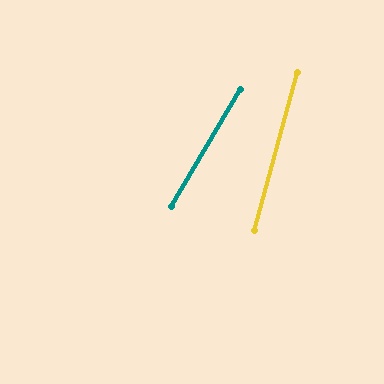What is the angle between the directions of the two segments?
Approximately 15 degrees.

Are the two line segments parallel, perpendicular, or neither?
Neither parallel nor perpendicular — they differ by about 15°.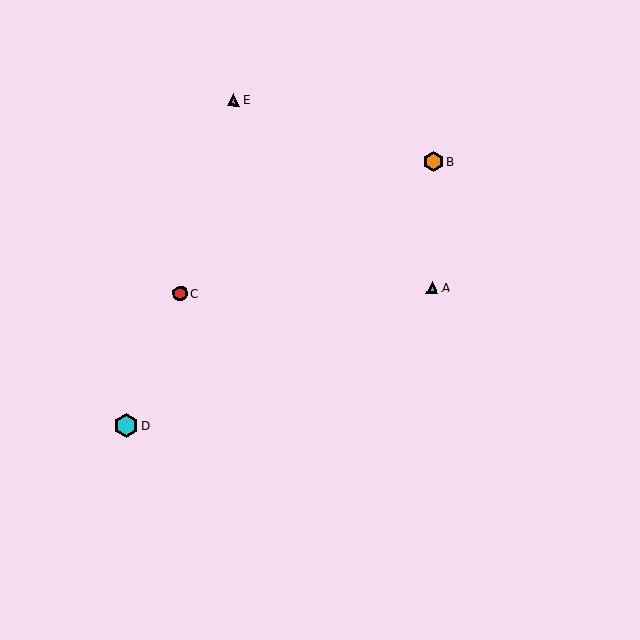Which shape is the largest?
The cyan hexagon (labeled D) is the largest.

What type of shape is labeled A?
Shape A is a lime triangle.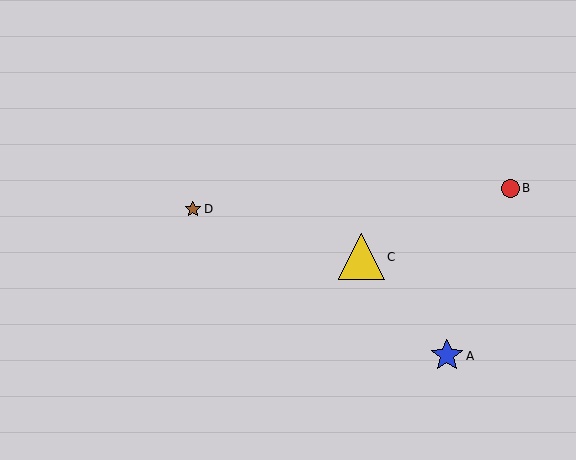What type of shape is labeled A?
Shape A is a blue star.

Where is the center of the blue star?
The center of the blue star is at (447, 356).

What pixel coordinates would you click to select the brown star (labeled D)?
Click at (193, 209) to select the brown star D.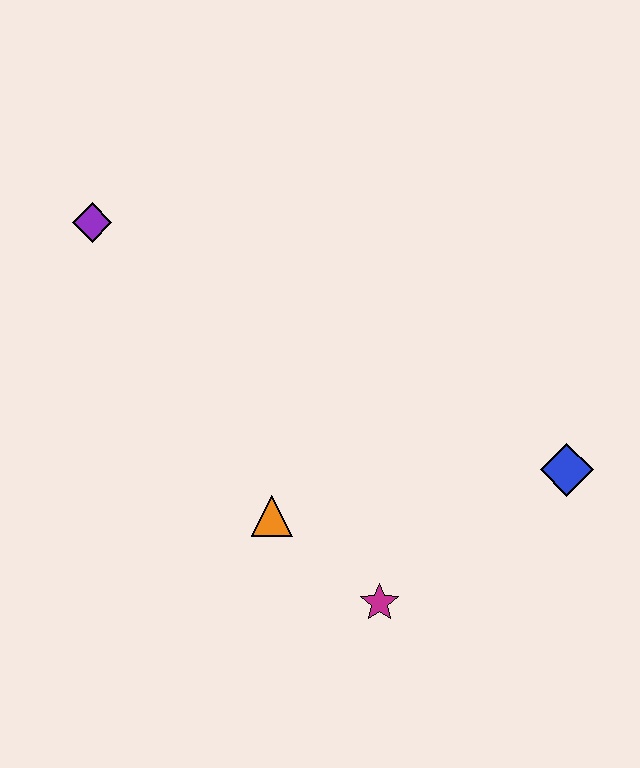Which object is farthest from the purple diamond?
The blue diamond is farthest from the purple diamond.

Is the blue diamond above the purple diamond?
No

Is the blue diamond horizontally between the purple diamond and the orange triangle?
No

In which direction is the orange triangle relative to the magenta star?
The orange triangle is to the left of the magenta star.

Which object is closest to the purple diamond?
The orange triangle is closest to the purple diamond.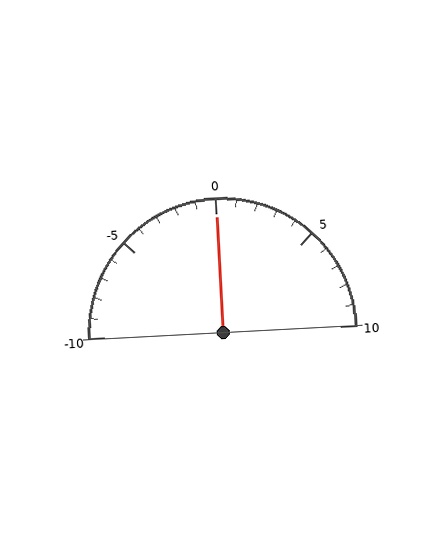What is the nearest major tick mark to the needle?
The nearest major tick mark is 0.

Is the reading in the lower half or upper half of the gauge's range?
The reading is in the upper half of the range (-10 to 10).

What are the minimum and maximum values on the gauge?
The gauge ranges from -10 to 10.